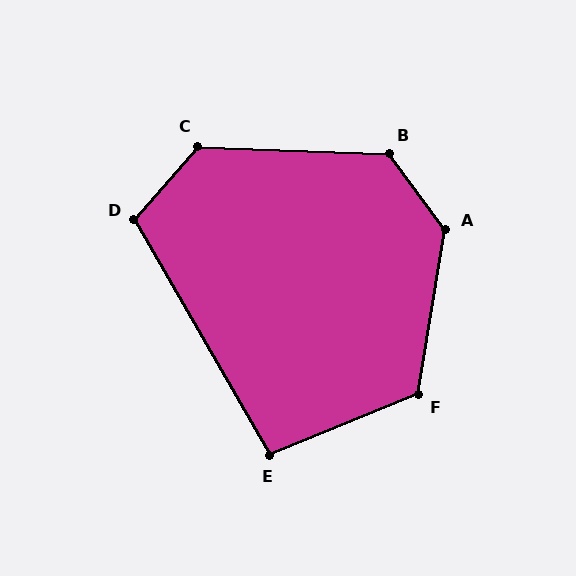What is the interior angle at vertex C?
Approximately 128 degrees (obtuse).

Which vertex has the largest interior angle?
A, at approximately 134 degrees.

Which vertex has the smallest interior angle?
E, at approximately 98 degrees.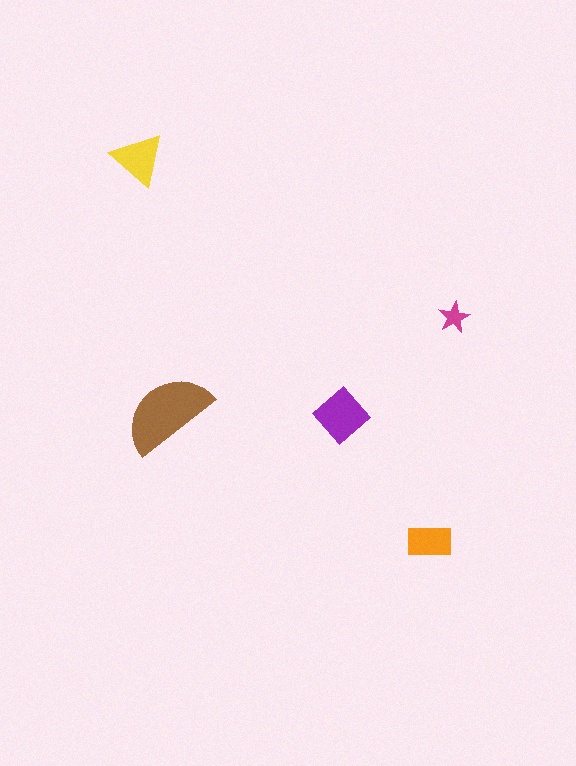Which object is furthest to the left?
The yellow triangle is leftmost.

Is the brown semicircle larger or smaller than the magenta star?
Larger.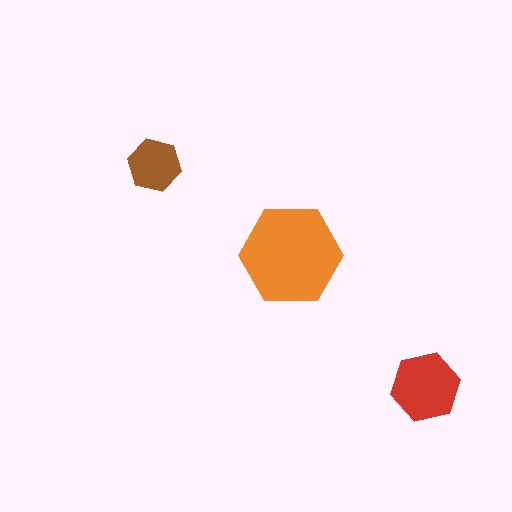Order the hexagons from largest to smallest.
the orange one, the red one, the brown one.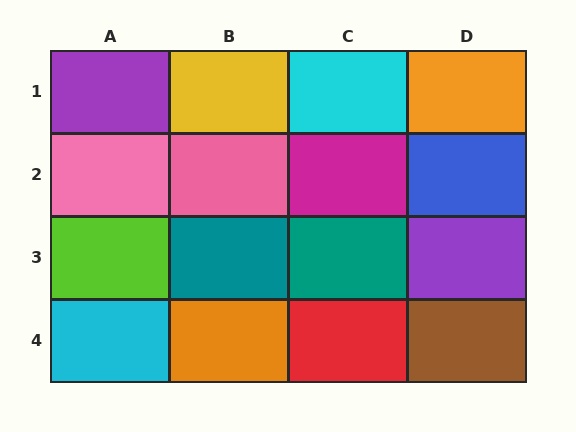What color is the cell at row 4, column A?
Cyan.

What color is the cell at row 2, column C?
Magenta.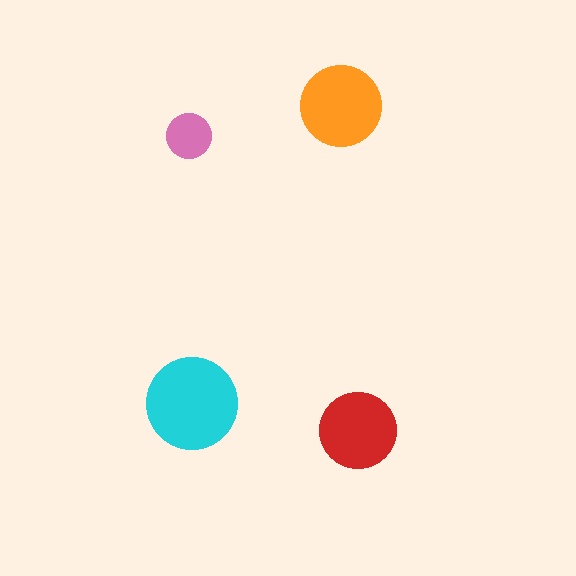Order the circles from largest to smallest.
the cyan one, the orange one, the red one, the pink one.